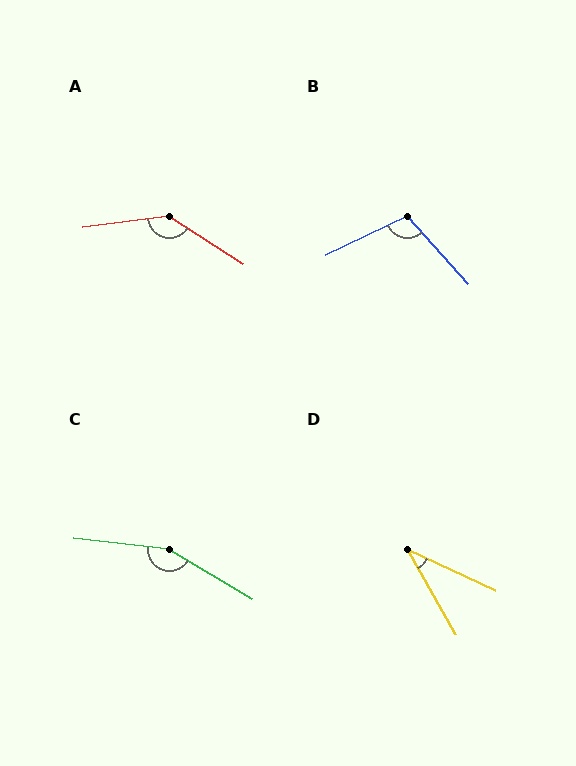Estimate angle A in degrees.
Approximately 140 degrees.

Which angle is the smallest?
D, at approximately 35 degrees.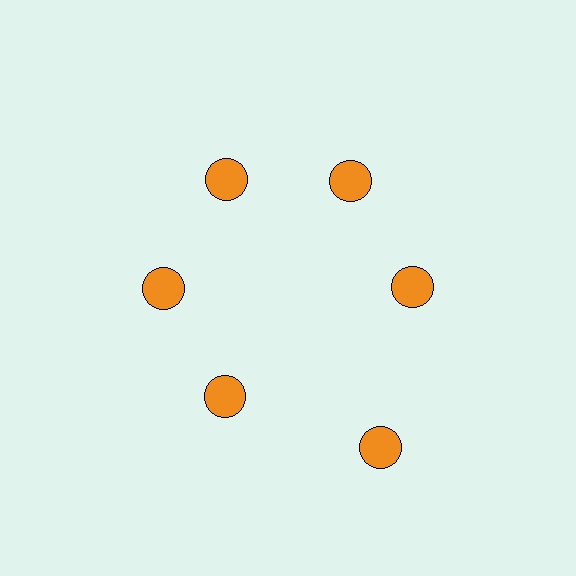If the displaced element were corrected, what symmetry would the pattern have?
It would have 6-fold rotational symmetry — the pattern would map onto itself every 60 degrees.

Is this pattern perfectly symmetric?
No. The 6 orange circles are arranged in a ring, but one element near the 5 o'clock position is pushed outward from the center, breaking the 6-fold rotational symmetry.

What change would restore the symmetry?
The symmetry would be restored by moving it inward, back onto the ring so that all 6 circles sit at equal angles and equal distance from the center.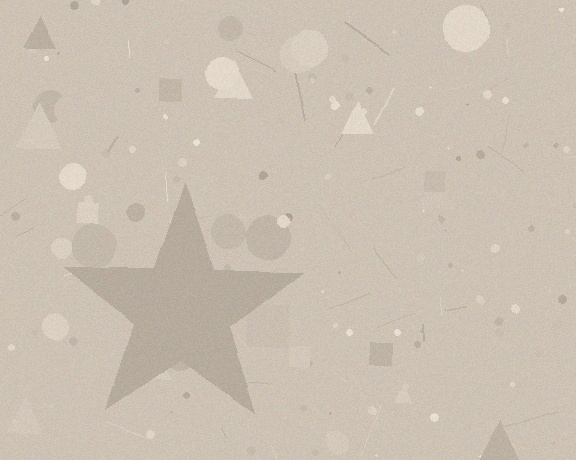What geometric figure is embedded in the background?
A star is embedded in the background.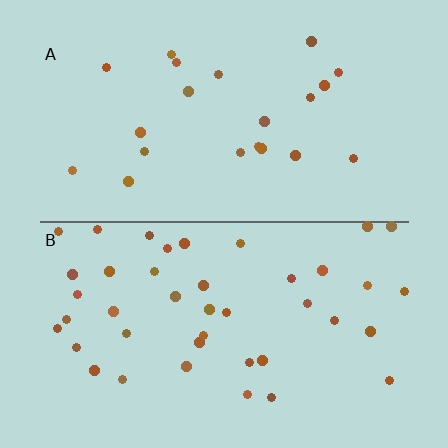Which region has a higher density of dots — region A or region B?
B (the bottom).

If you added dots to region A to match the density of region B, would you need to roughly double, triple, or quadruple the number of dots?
Approximately double.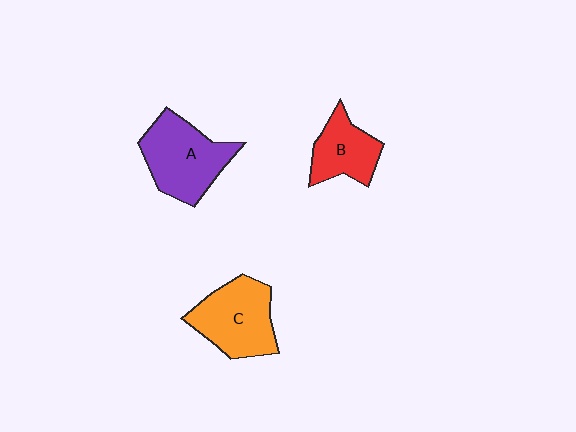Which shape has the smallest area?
Shape B (red).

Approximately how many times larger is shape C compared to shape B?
Approximately 1.4 times.